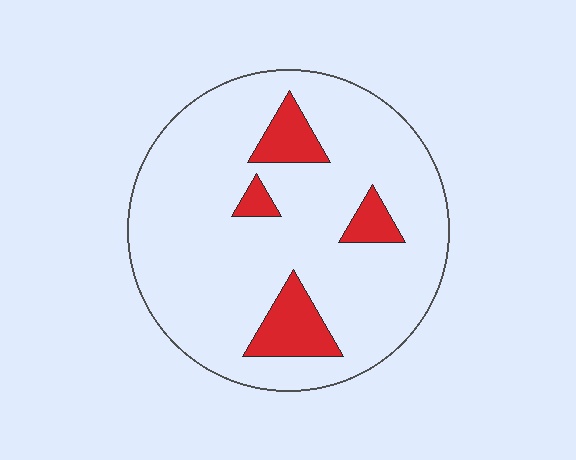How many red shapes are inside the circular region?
4.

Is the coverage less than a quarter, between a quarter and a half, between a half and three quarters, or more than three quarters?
Less than a quarter.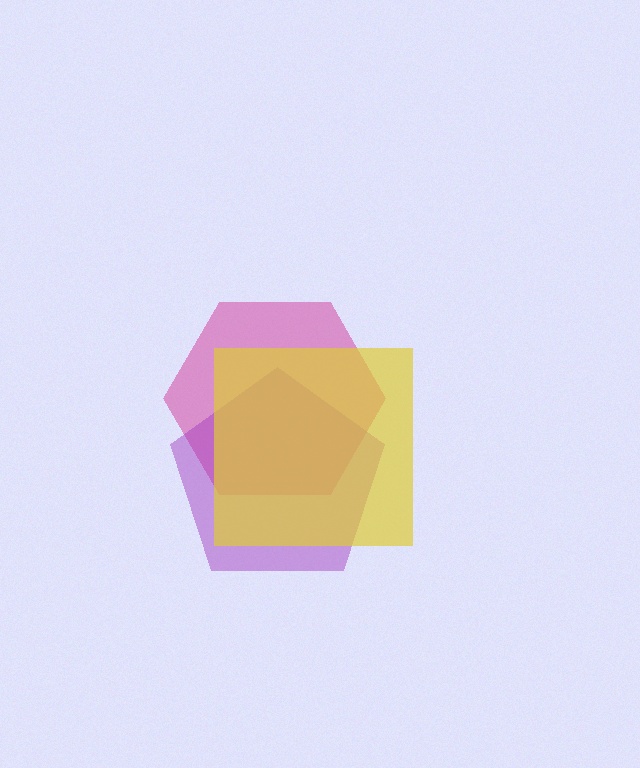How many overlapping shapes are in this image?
There are 3 overlapping shapes in the image.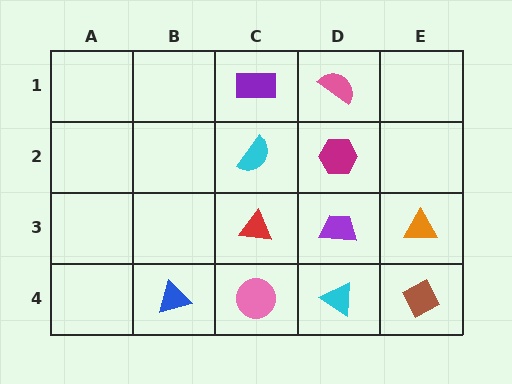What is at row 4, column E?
A brown diamond.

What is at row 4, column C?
A pink circle.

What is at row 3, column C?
A red triangle.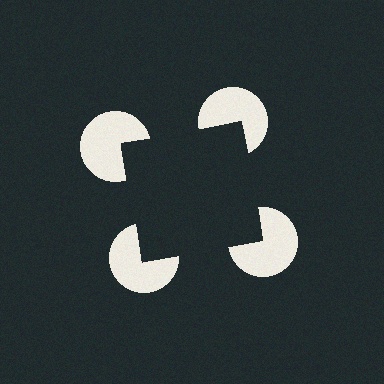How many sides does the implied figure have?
4 sides.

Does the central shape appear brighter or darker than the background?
It typically appears slightly darker than the background, even though no actual brightness change is drawn.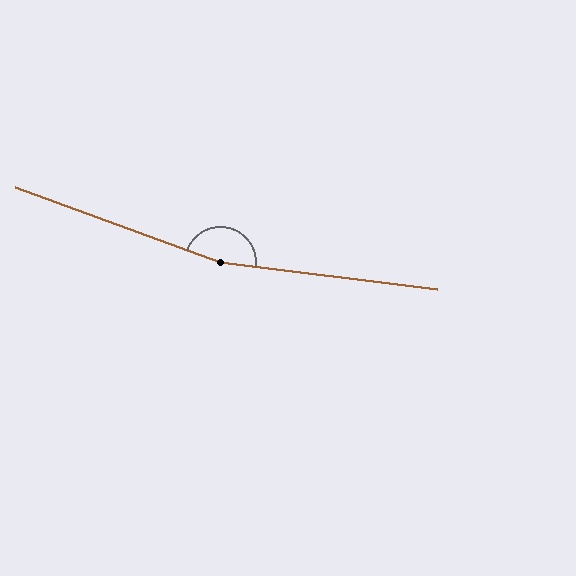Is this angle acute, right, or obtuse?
It is obtuse.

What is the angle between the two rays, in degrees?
Approximately 167 degrees.